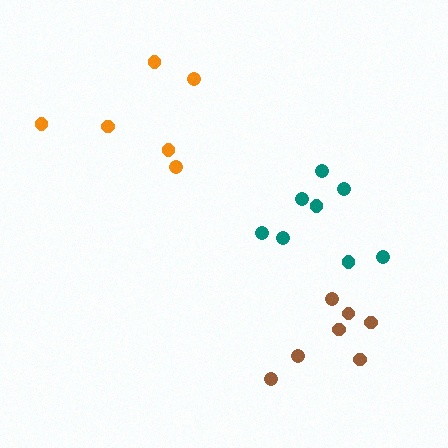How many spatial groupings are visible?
There are 3 spatial groupings.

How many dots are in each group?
Group 1: 7 dots, Group 2: 8 dots, Group 3: 6 dots (21 total).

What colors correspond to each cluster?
The clusters are colored: brown, teal, orange.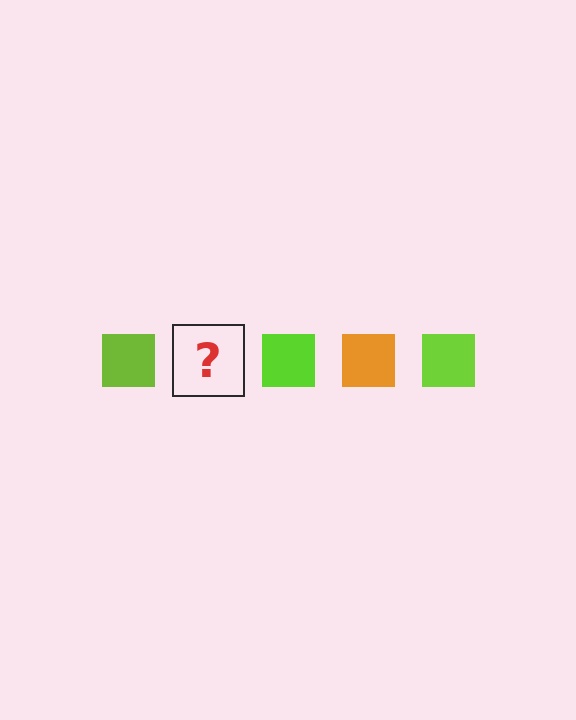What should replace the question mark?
The question mark should be replaced with an orange square.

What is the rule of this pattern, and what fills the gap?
The rule is that the pattern cycles through lime, orange squares. The gap should be filled with an orange square.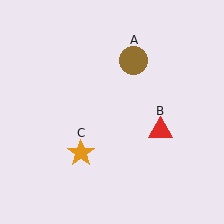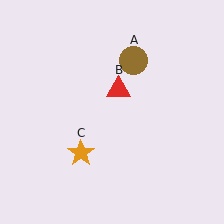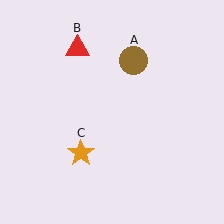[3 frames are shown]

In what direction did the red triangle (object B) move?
The red triangle (object B) moved up and to the left.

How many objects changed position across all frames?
1 object changed position: red triangle (object B).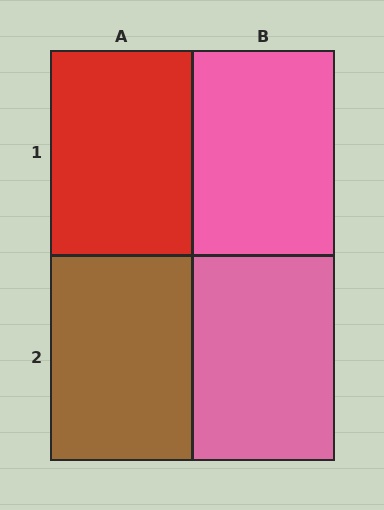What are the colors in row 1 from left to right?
Red, pink.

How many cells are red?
1 cell is red.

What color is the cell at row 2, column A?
Brown.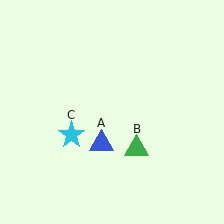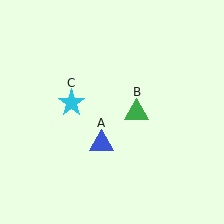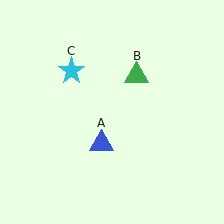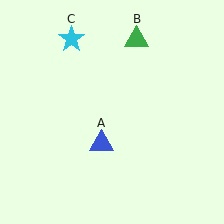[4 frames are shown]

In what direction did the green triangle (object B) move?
The green triangle (object B) moved up.